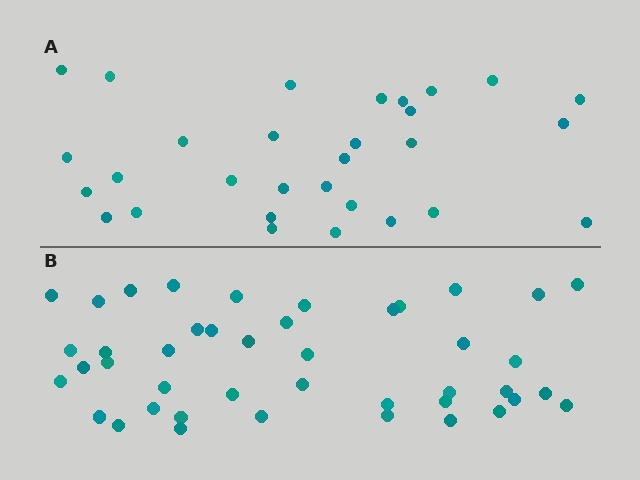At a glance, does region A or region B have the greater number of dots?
Region B (the bottom region) has more dots.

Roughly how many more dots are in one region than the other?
Region B has approximately 15 more dots than region A.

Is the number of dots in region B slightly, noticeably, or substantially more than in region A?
Region B has noticeably more, but not dramatically so. The ratio is roughly 1.4 to 1.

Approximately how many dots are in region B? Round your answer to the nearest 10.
About 40 dots. (The exact count is 43, which rounds to 40.)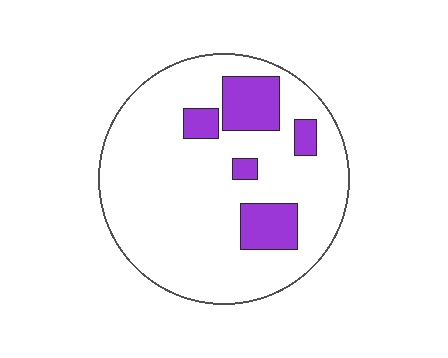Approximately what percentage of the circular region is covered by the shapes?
Approximately 15%.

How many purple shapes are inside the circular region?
5.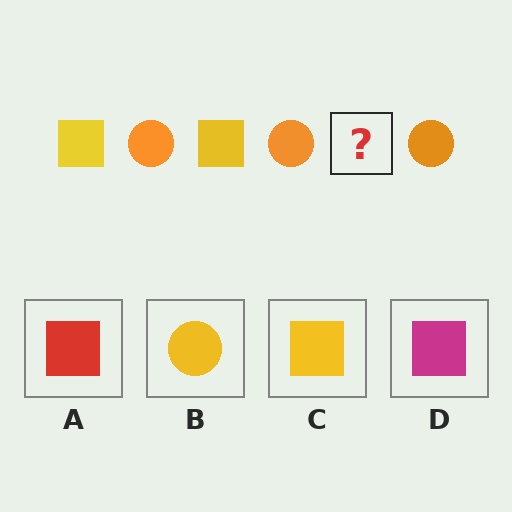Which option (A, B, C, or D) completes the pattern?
C.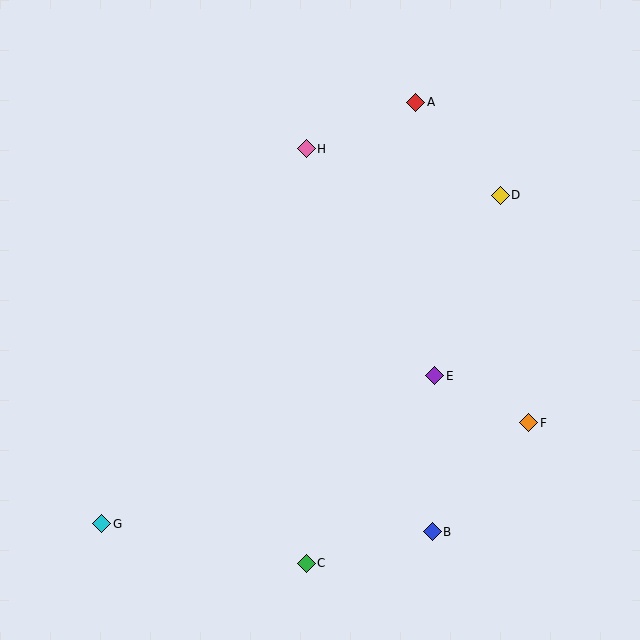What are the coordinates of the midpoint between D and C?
The midpoint between D and C is at (403, 379).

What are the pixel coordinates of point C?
Point C is at (306, 563).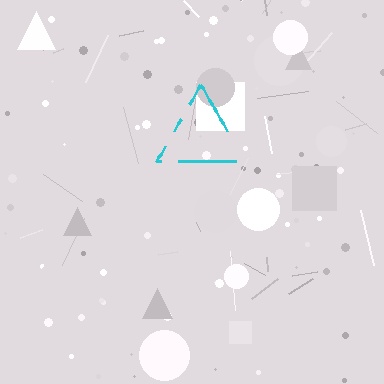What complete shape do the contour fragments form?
The contour fragments form a triangle.